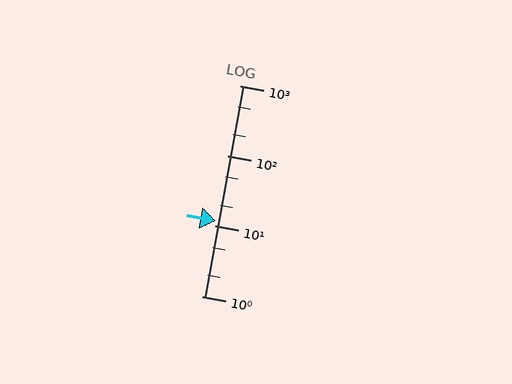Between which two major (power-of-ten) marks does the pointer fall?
The pointer is between 10 and 100.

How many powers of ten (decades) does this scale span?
The scale spans 3 decades, from 1 to 1000.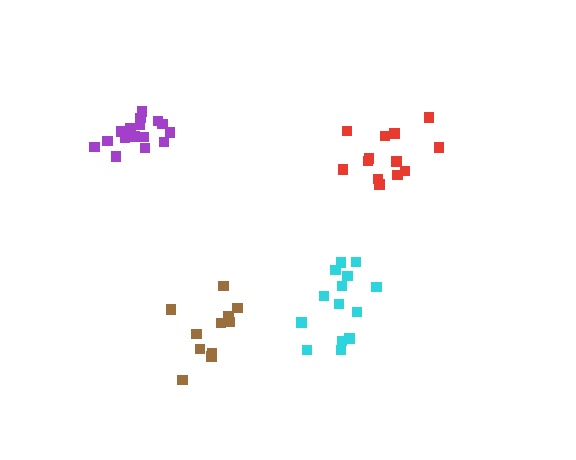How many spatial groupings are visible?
There are 4 spatial groupings.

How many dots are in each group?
Group 1: 11 dots, Group 2: 16 dots, Group 3: 14 dots, Group 4: 13 dots (54 total).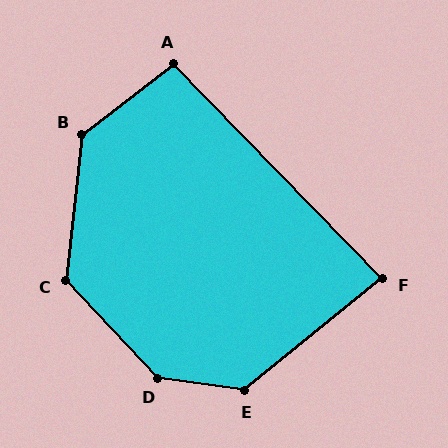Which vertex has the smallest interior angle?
F, at approximately 85 degrees.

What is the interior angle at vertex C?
Approximately 131 degrees (obtuse).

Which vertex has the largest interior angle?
D, at approximately 141 degrees.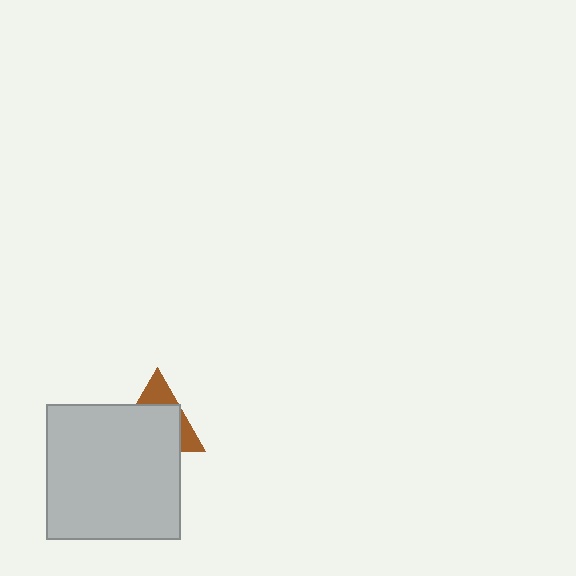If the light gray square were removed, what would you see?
You would see the complete brown triangle.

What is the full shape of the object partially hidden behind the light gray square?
The partially hidden object is a brown triangle.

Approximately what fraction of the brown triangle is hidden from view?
Roughly 68% of the brown triangle is hidden behind the light gray square.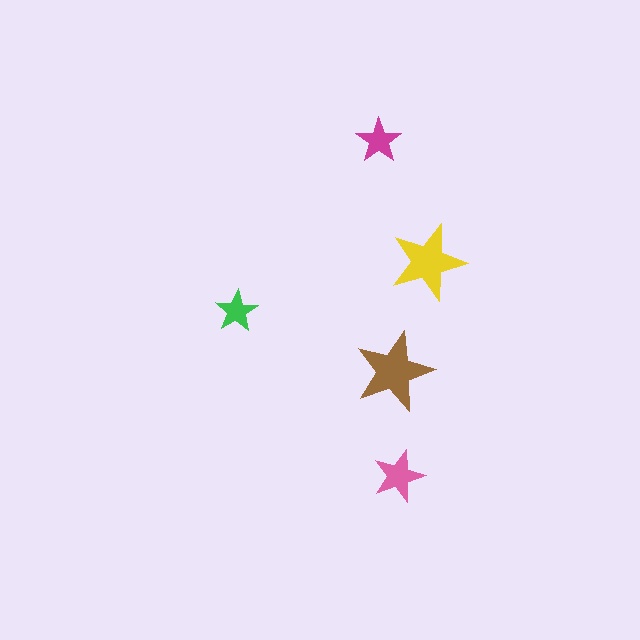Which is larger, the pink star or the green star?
The pink one.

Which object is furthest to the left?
The green star is leftmost.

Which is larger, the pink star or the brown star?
The brown one.